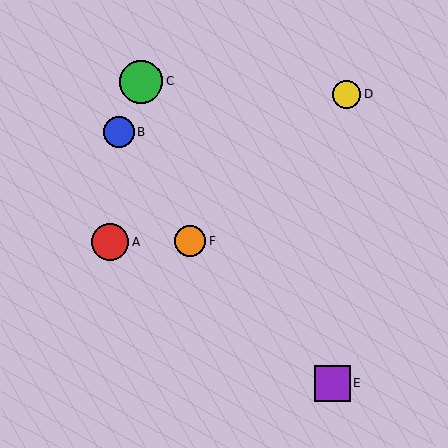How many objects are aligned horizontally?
2 objects (A, F) are aligned horizontally.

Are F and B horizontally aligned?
No, F is at y≈241 and B is at y≈132.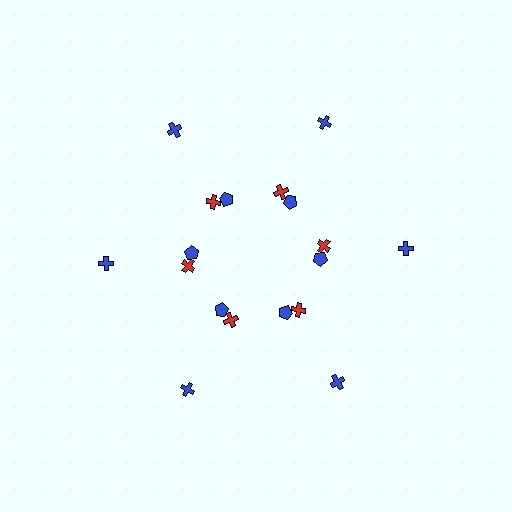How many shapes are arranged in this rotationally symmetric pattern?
There are 18 shapes, arranged in 6 groups of 3.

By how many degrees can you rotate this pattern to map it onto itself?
The pattern maps onto itself every 60 degrees of rotation.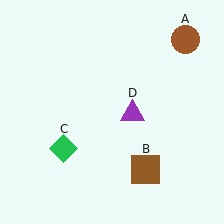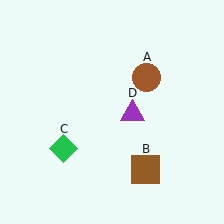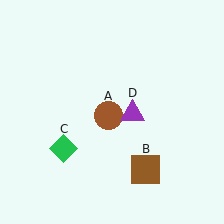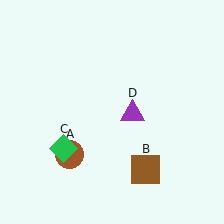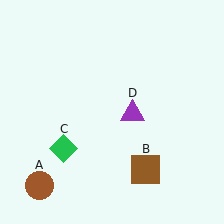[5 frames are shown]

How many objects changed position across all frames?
1 object changed position: brown circle (object A).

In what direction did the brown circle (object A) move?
The brown circle (object A) moved down and to the left.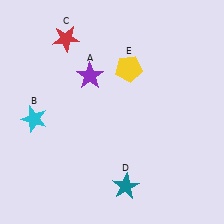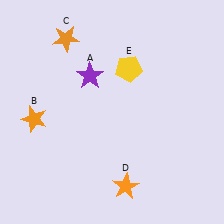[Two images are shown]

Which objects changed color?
B changed from cyan to orange. C changed from red to orange. D changed from teal to orange.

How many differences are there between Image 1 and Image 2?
There are 3 differences between the two images.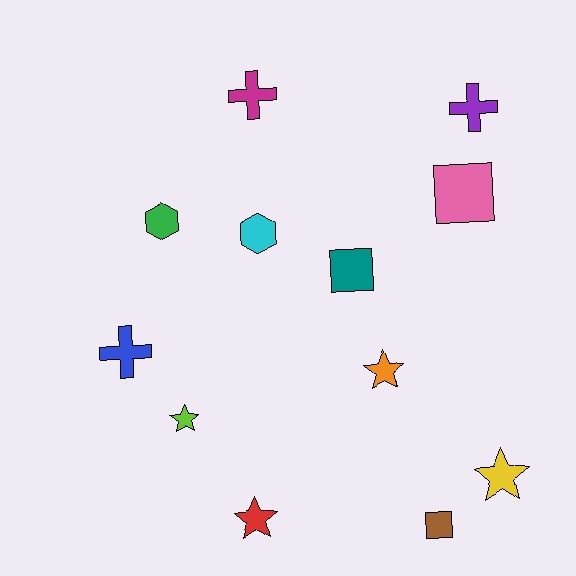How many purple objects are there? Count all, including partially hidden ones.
There is 1 purple object.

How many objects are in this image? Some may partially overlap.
There are 12 objects.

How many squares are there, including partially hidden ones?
There are 3 squares.